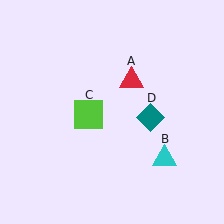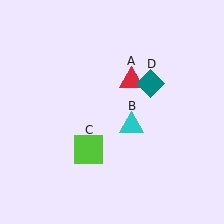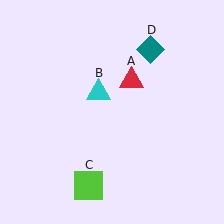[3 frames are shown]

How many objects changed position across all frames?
3 objects changed position: cyan triangle (object B), lime square (object C), teal diamond (object D).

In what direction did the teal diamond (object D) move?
The teal diamond (object D) moved up.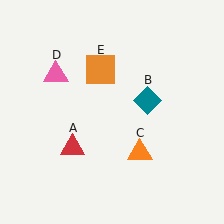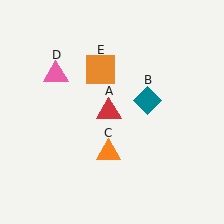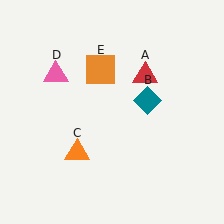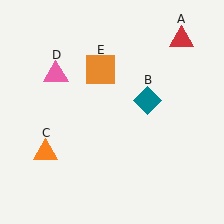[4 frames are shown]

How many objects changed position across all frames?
2 objects changed position: red triangle (object A), orange triangle (object C).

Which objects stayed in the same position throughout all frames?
Teal diamond (object B) and pink triangle (object D) and orange square (object E) remained stationary.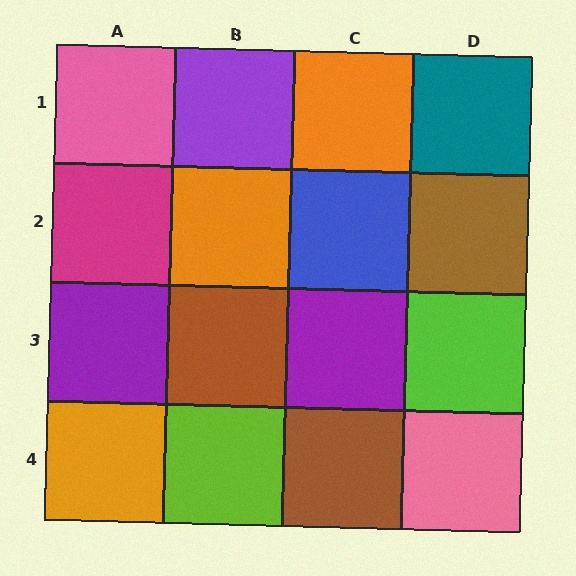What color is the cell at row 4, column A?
Orange.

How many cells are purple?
3 cells are purple.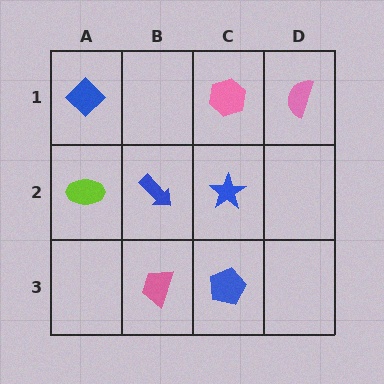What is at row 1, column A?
A blue diamond.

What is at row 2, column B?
A blue arrow.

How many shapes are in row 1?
3 shapes.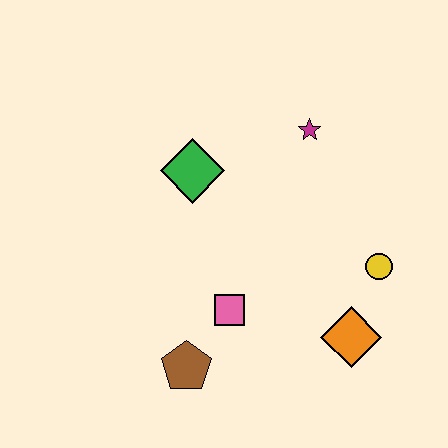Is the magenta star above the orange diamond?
Yes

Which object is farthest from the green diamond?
The orange diamond is farthest from the green diamond.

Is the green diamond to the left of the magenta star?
Yes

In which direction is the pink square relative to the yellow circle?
The pink square is to the left of the yellow circle.